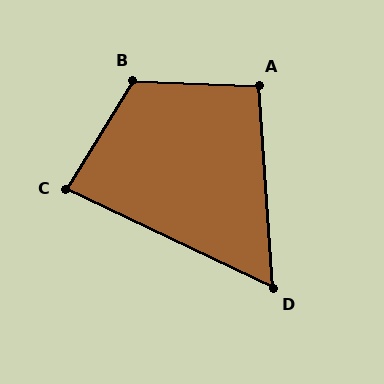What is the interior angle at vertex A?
Approximately 96 degrees (obtuse).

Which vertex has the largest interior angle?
B, at approximately 119 degrees.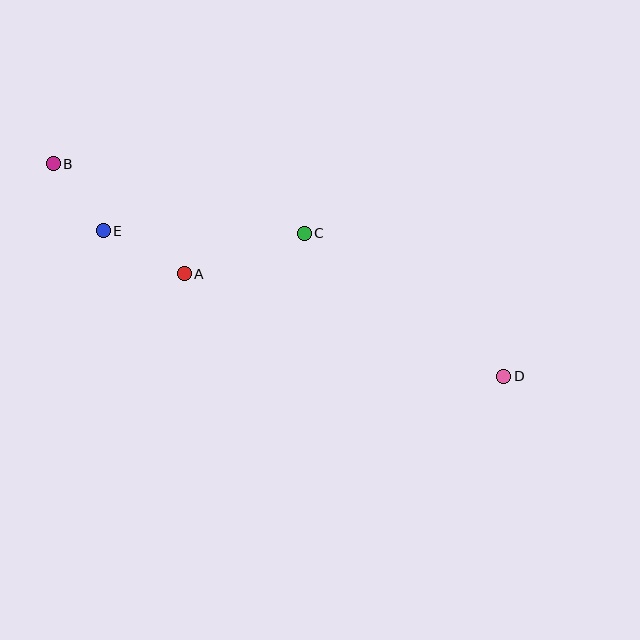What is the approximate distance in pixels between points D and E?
The distance between D and E is approximately 426 pixels.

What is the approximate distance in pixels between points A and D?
The distance between A and D is approximately 336 pixels.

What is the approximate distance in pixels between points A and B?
The distance between A and B is approximately 171 pixels.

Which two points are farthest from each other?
Points B and D are farthest from each other.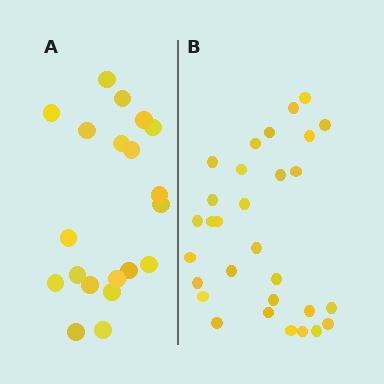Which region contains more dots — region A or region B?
Region B (the right region) has more dots.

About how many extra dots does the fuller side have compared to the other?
Region B has roughly 10 or so more dots than region A.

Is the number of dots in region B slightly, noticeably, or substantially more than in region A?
Region B has substantially more. The ratio is roughly 1.5 to 1.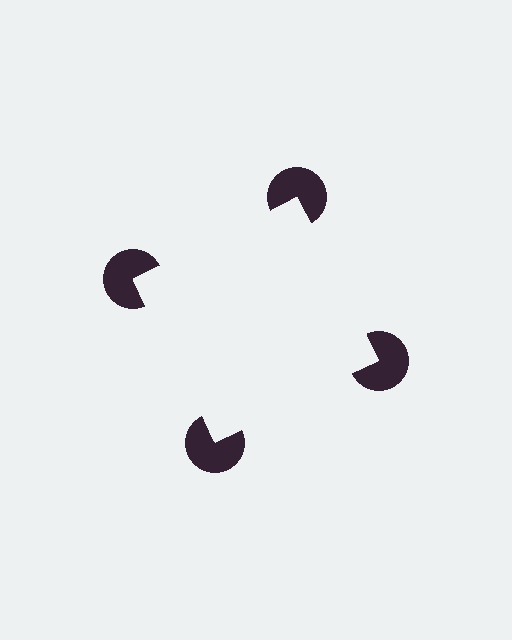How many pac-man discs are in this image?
There are 4 — one at each vertex of the illusory square.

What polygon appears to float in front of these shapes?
An illusory square — its edges are inferred from the aligned wedge cuts in the pac-man discs, not physically drawn.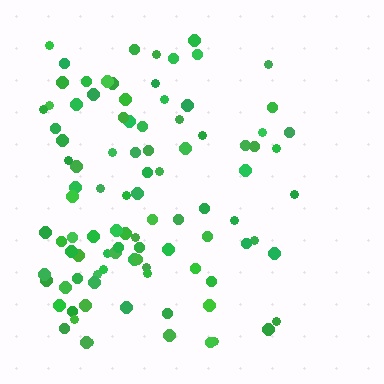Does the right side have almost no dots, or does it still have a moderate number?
Still a moderate number, just noticeably fewer than the left.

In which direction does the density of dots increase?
From right to left, with the left side densest.